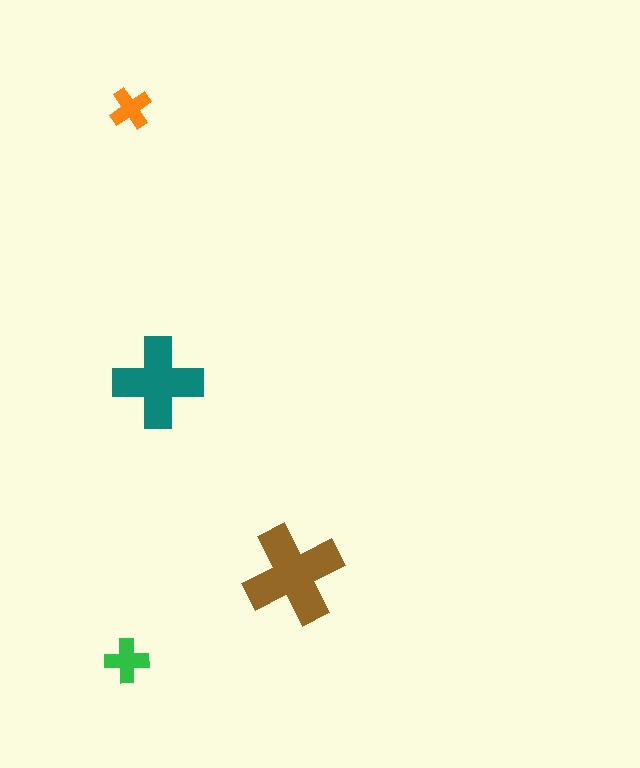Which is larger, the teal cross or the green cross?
The teal one.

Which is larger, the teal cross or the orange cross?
The teal one.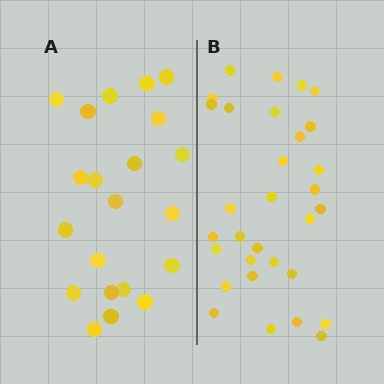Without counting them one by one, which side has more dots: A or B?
Region B (the right region) has more dots.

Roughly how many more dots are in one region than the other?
Region B has roughly 10 or so more dots than region A.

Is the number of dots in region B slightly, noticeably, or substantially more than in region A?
Region B has substantially more. The ratio is roughly 1.5 to 1.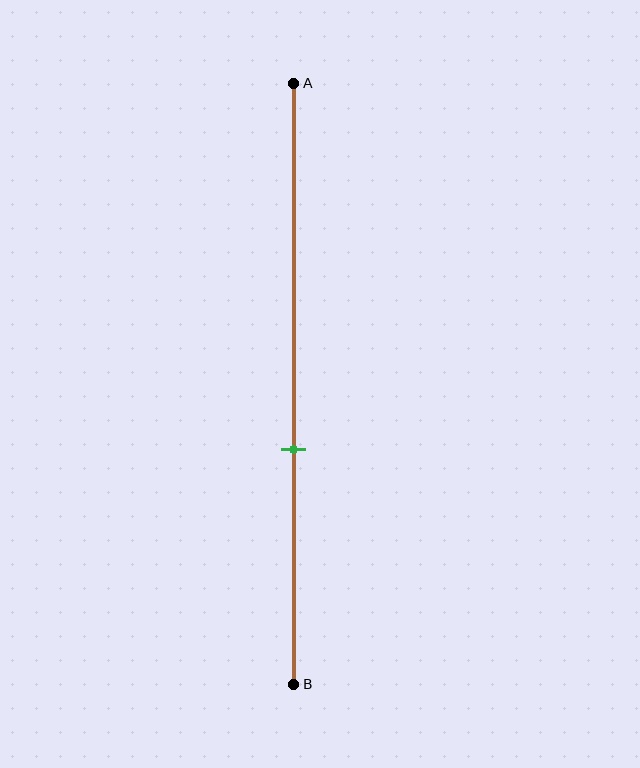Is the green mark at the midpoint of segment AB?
No, the mark is at about 60% from A, not at the 50% midpoint.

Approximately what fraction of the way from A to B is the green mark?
The green mark is approximately 60% of the way from A to B.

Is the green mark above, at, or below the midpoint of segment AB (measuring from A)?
The green mark is below the midpoint of segment AB.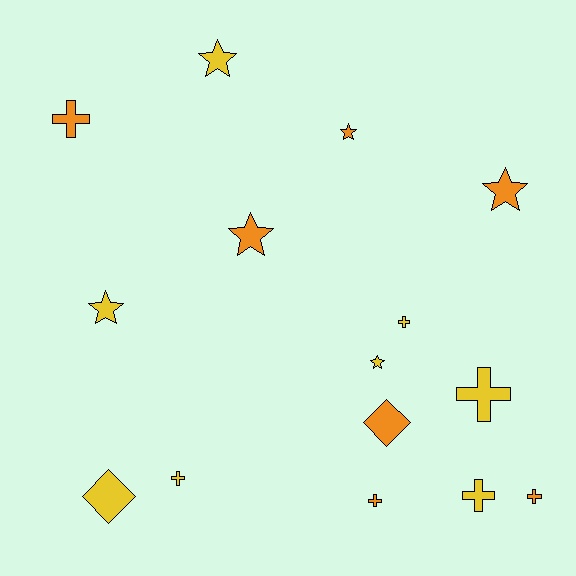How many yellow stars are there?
There are 3 yellow stars.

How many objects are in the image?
There are 15 objects.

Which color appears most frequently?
Yellow, with 8 objects.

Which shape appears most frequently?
Cross, with 7 objects.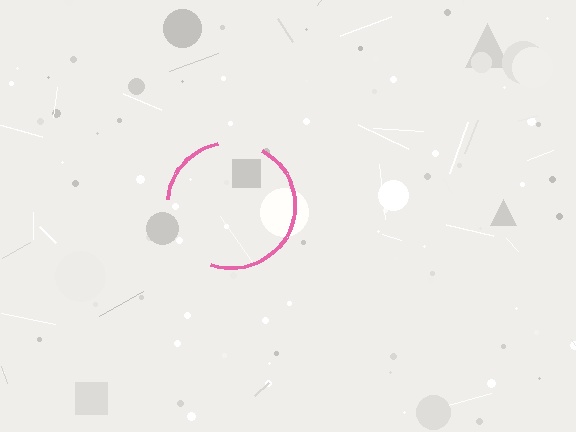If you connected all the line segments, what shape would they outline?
They would outline a circle.